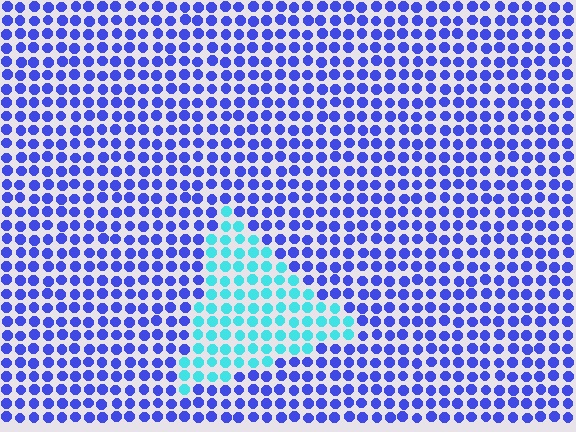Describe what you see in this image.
The image is filled with small blue elements in a uniform arrangement. A triangle-shaped region is visible where the elements are tinted to a slightly different hue, forming a subtle color boundary.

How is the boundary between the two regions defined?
The boundary is defined purely by a slight shift in hue (about 56 degrees). Spacing, size, and orientation are identical on both sides.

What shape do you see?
I see a triangle.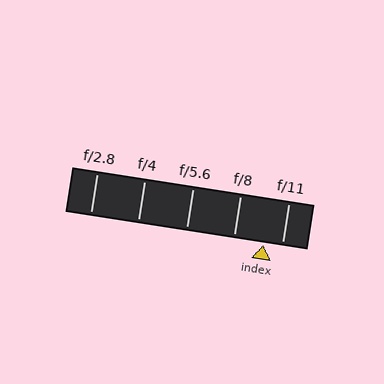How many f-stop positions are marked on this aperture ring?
There are 5 f-stop positions marked.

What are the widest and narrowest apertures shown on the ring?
The widest aperture shown is f/2.8 and the narrowest is f/11.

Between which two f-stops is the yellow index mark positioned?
The index mark is between f/8 and f/11.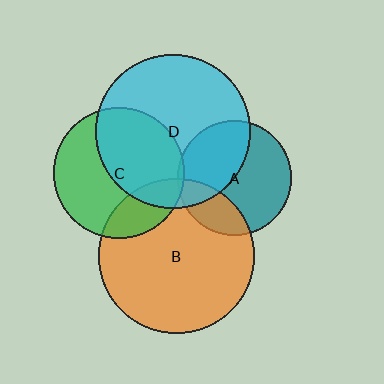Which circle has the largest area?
Circle B (orange).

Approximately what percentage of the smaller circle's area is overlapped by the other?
Approximately 5%.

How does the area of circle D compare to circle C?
Approximately 1.4 times.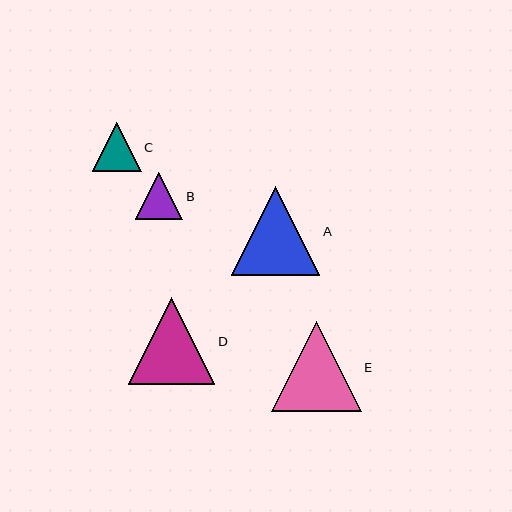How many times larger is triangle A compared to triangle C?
Triangle A is approximately 1.8 times the size of triangle C.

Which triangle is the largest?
Triangle E is the largest with a size of approximately 90 pixels.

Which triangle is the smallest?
Triangle B is the smallest with a size of approximately 47 pixels.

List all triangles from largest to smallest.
From largest to smallest: E, A, D, C, B.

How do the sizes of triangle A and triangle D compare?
Triangle A and triangle D are approximately the same size.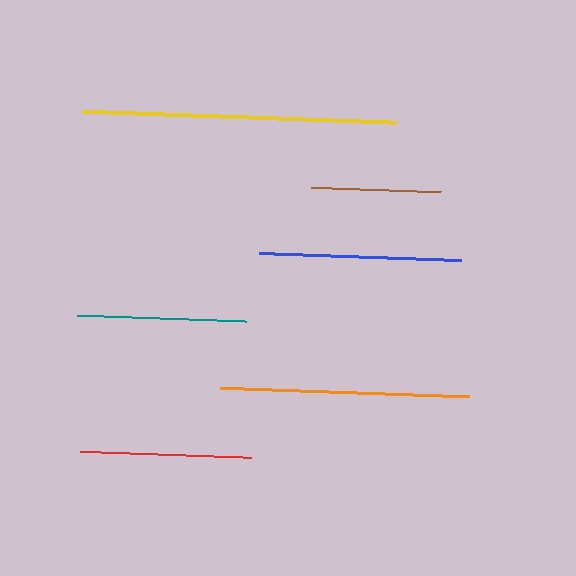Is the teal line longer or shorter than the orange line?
The orange line is longer than the teal line.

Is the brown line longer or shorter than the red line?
The red line is longer than the brown line.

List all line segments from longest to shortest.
From longest to shortest: yellow, orange, blue, red, teal, brown.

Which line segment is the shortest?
The brown line is the shortest at approximately 130 pixels.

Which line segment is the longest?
The yellow line is the longest at approximately 314 pixels.